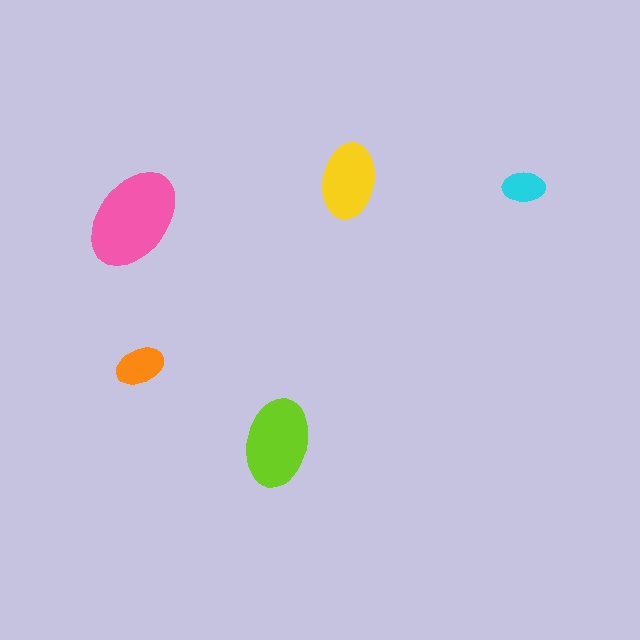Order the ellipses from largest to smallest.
the pink one, the lime one, the yellow one, the orange one, the cyan one.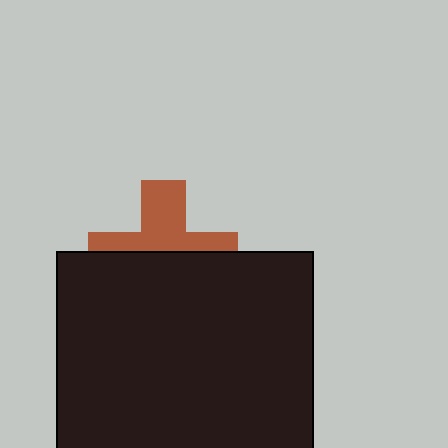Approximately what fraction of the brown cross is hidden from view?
Roughly 54% of the brown cross is hidden behind the black square.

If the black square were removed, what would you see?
You would see the complete brown cross.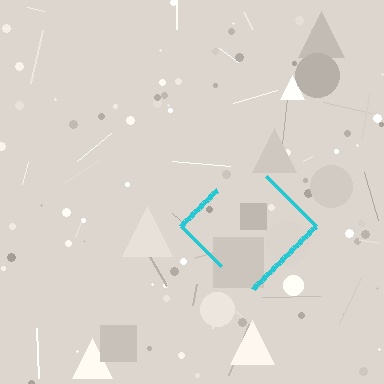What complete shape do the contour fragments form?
The contour fragments form a diamond.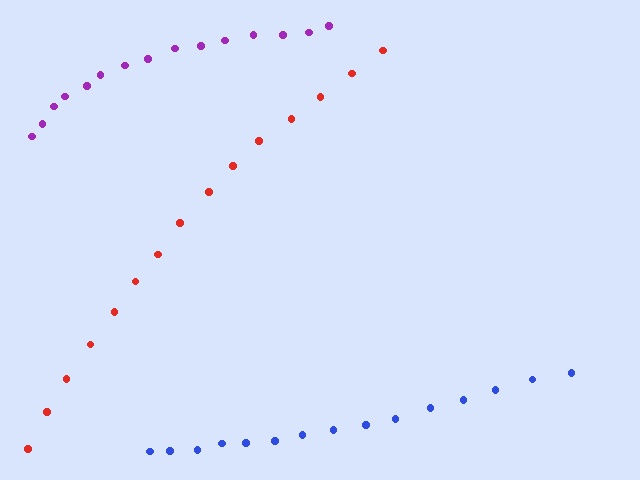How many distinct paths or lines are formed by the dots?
There are 3 distinct paths.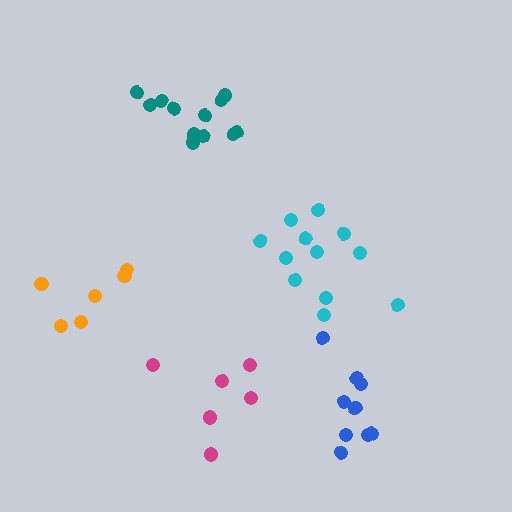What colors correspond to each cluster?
The clusters are colored: orange, cyan, blue, teal, magenta.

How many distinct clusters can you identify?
There are 5 distinct clusters.